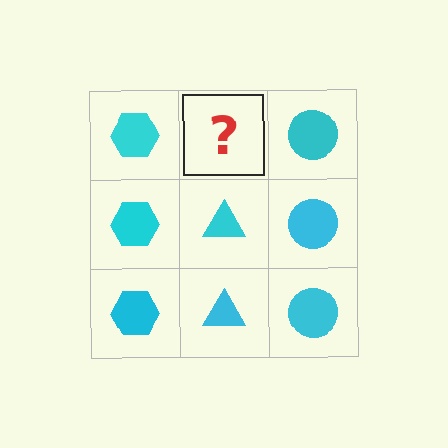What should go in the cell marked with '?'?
The missing cell should contain a cyan triangle.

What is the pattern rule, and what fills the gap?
The rule is that each column has a consistent shape. The gap should be filled with a cyan triangle.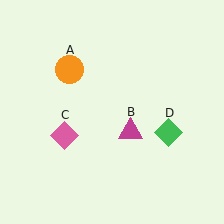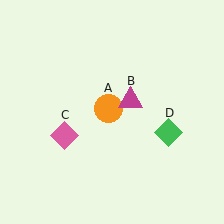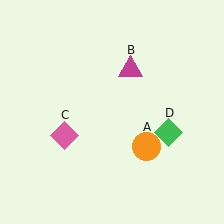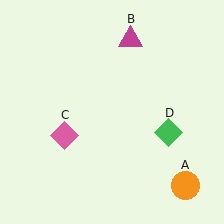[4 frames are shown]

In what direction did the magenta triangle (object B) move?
The magenta triangle (object B) moved up.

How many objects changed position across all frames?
2 objects changed position: orange circle (object A), magenta triangle (object B).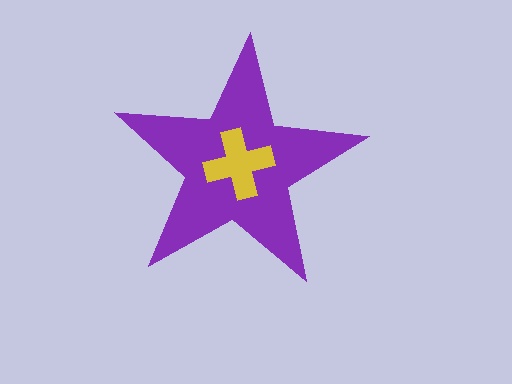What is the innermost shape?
The yellow cross.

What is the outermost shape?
The purple star.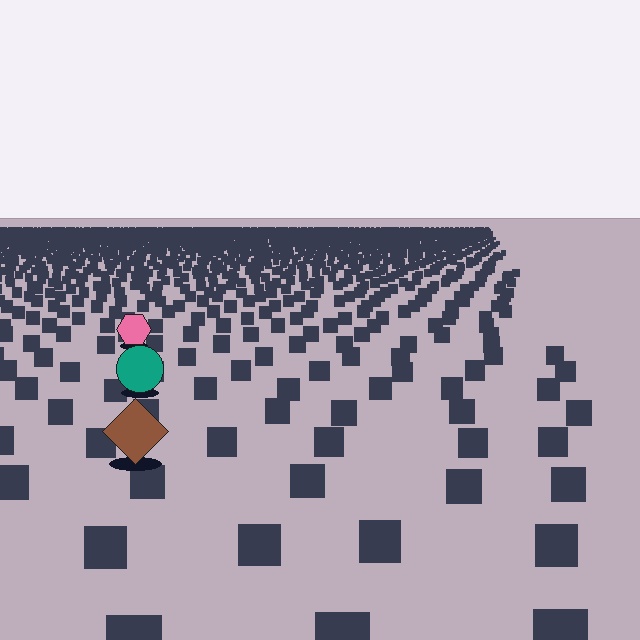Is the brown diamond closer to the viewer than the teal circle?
Yes. The brown diamond is closer — you can tell from the texture gradient: the ground texture is coarser near it.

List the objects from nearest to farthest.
From nearest to farthest: the brown diamond, the teal circle, the pink hexagon.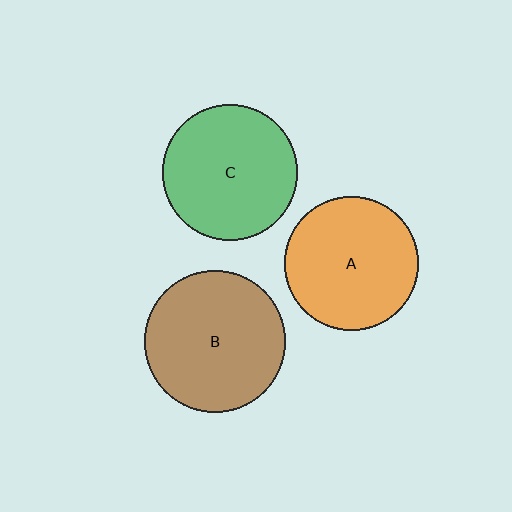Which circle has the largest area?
Circle B (brown).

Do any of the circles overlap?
No, none of the circles overlap.